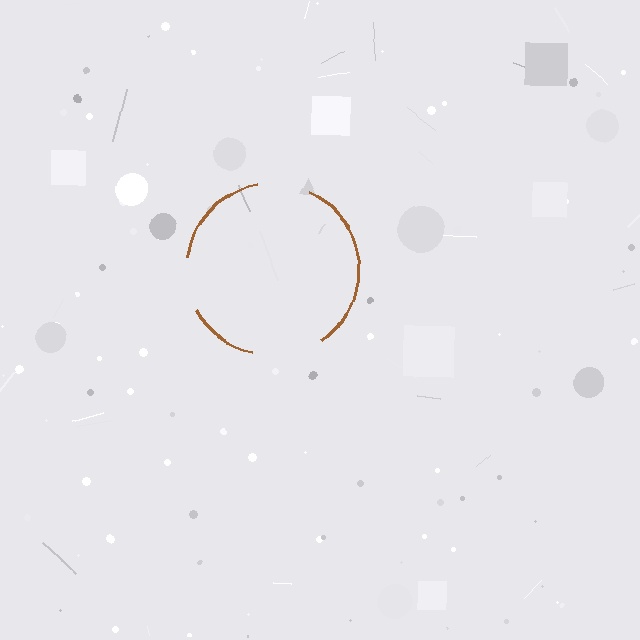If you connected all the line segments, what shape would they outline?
They would outline a circle.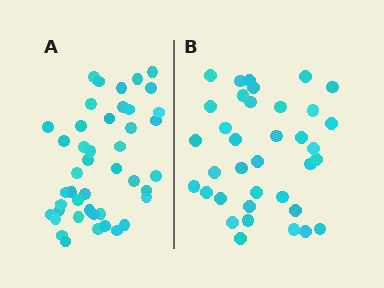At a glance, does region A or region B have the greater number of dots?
Region A (the left region) has more dots.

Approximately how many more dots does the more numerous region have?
Region A has roughly 8 or so more dots than region B.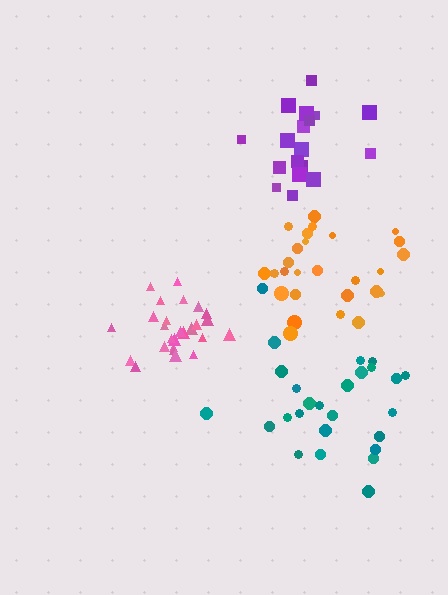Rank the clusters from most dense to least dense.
pink, purple, orange, teal.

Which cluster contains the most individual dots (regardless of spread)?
Orange (27).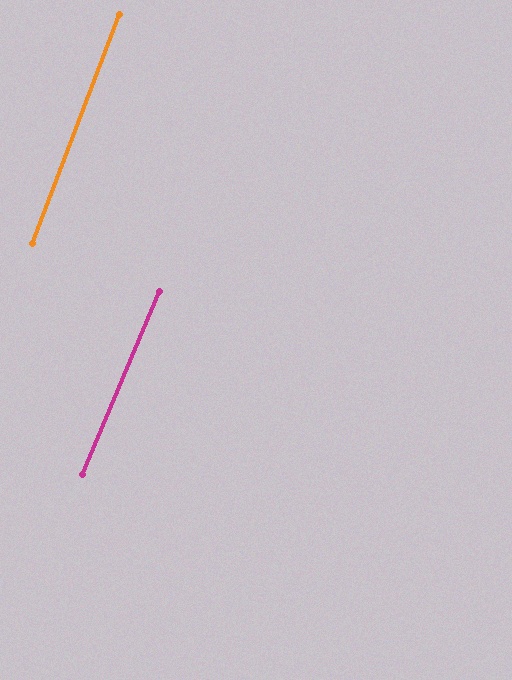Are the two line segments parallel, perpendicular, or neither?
Parallel — their directions differ by only 2.0°.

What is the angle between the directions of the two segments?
Approximately 2 degrees.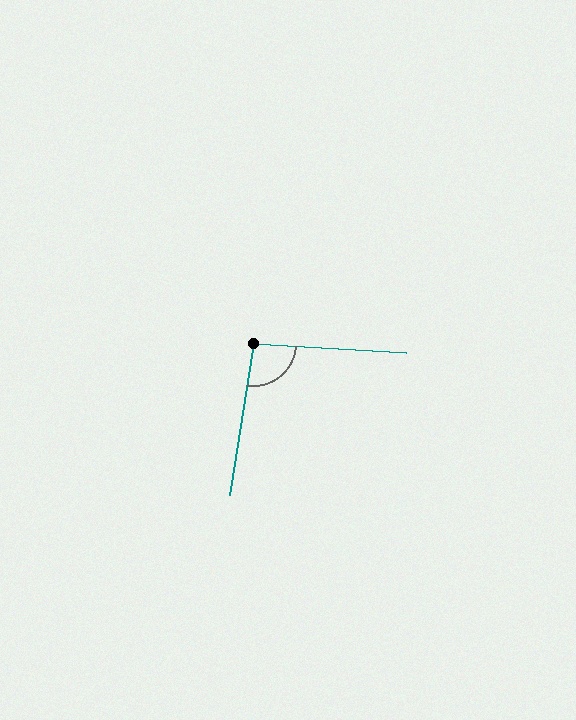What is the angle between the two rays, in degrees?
Approximately 96 degrees.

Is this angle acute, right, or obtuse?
It is obtuse.